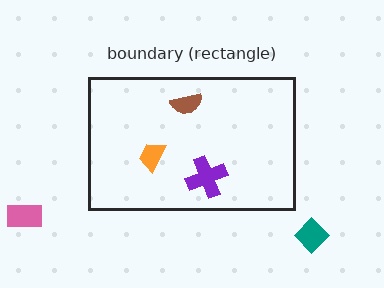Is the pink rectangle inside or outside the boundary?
Outside.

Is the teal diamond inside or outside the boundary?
Outside.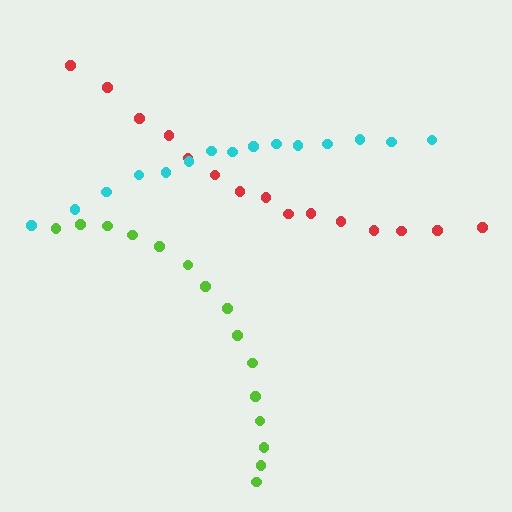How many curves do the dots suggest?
There are 3 distinct paths.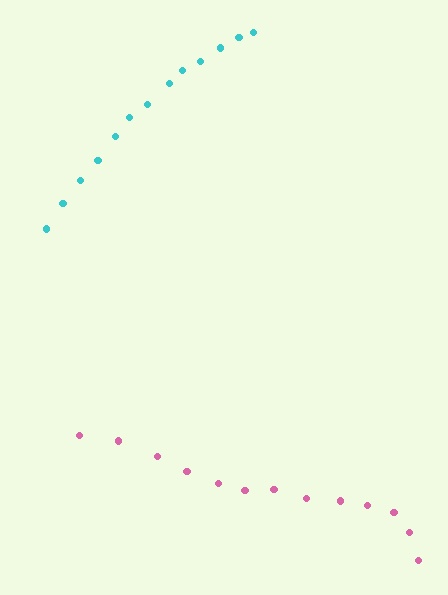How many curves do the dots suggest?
There are 2 distinct paths.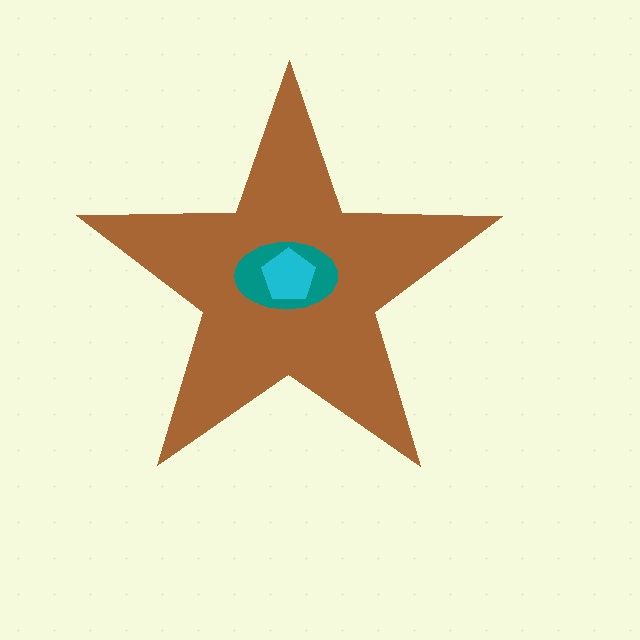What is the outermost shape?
The brown star.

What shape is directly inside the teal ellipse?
The cyan pentagon.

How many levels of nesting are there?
3.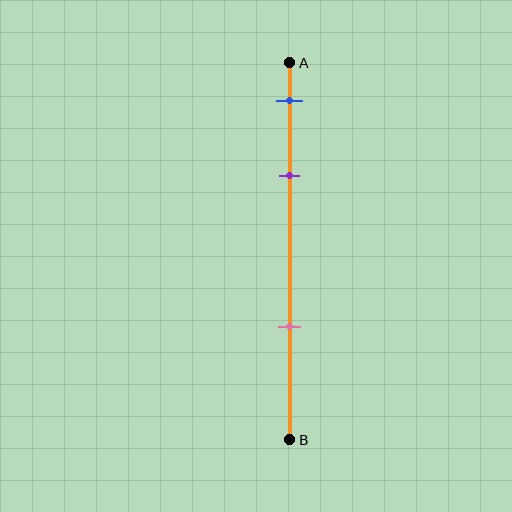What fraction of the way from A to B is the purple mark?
The purple mark is approximately 30% (0.3) of the way from A to B.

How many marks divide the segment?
There are 3 marks dividing the segment.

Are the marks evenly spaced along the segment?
No, the marks are not evenly spaced.